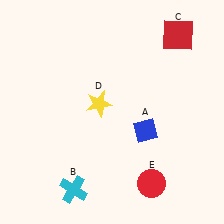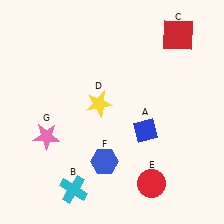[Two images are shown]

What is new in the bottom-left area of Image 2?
A blue hexagon (F) was added in the bottom-left area of Image 2.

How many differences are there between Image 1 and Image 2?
There are 2 differences between the two images.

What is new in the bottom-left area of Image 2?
A pink star (G) was added in the bottom-left area of Image 2.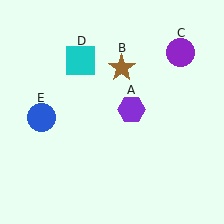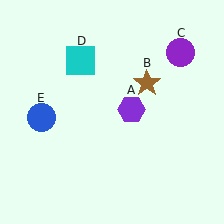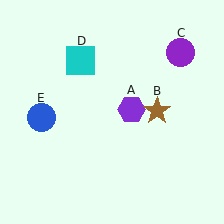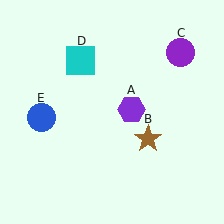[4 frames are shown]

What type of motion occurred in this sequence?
The brown star (object B) rotated clockwise around the center of the scene.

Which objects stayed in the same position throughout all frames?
Purple hexagon (object A) and purple circle (object C) and cyan square (object D) and blue circle (object E) remained stationary.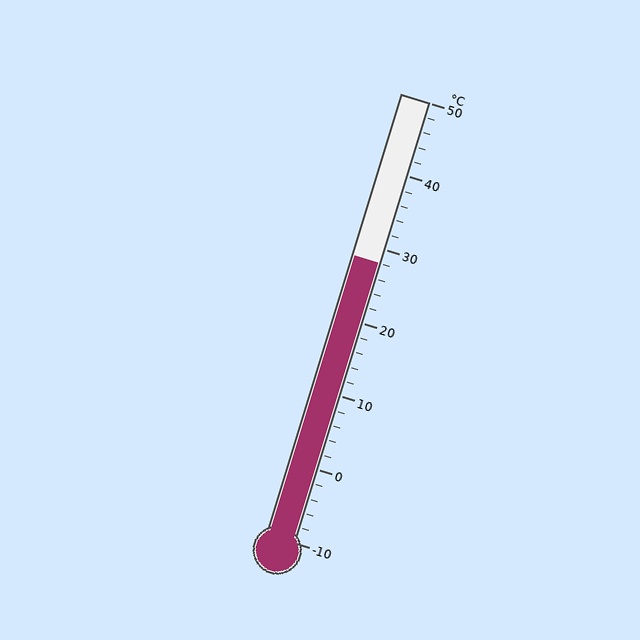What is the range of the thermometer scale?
The thermometer scale ranges from -10°C to 50°C.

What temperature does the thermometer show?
The thermometer shows approximately 28°C.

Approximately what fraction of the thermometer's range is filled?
The thermometer is filled to approximately 65% of its range.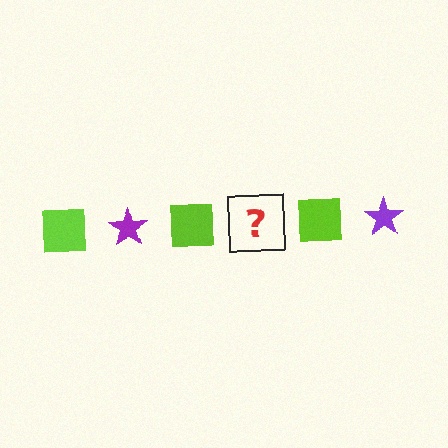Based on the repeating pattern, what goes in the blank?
The blank should be a purple star.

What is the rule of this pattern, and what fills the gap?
The rule is that the pattern alternates between lime square and purple star. The gap should be filled with a purple star.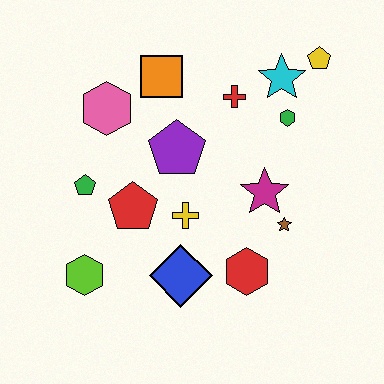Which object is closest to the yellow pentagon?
The cyan star is closest to the yellow pentagon.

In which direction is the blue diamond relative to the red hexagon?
The blue diamond is to the left of the red hexagon.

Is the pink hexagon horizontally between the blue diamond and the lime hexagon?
Yes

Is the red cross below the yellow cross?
No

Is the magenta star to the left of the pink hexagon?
No